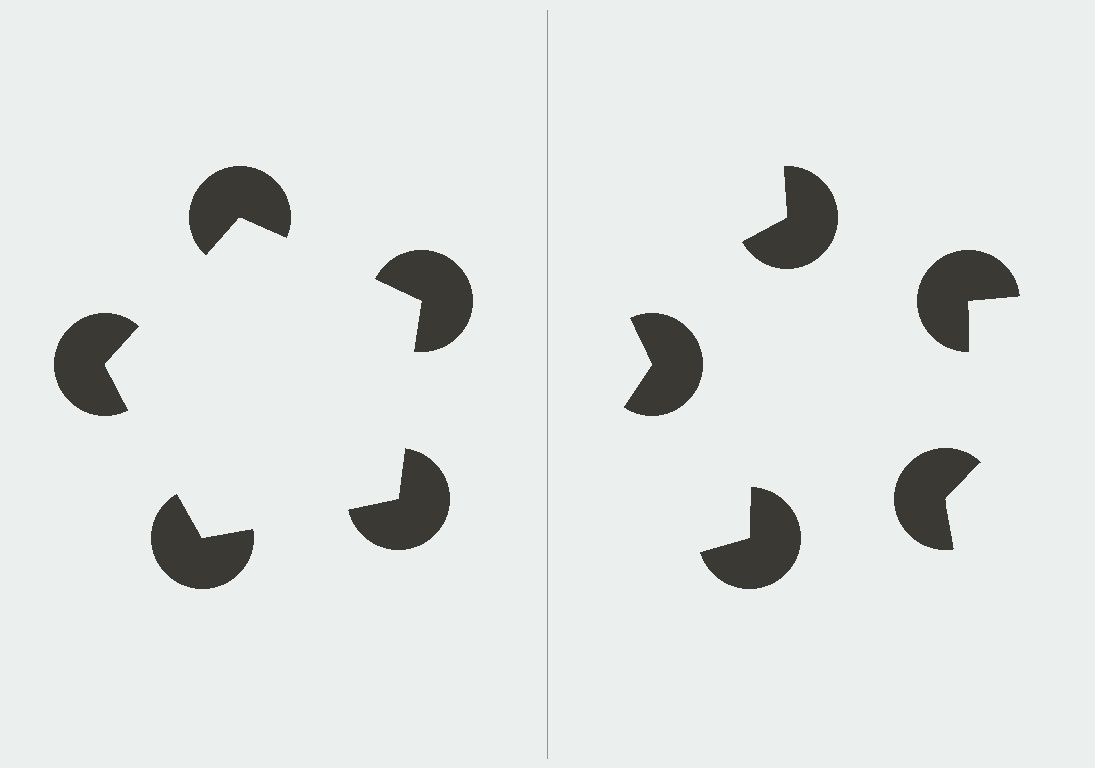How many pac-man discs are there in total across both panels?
10 — 5 on each side.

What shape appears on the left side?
An illusory pentagon.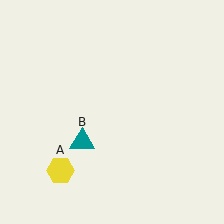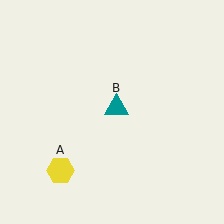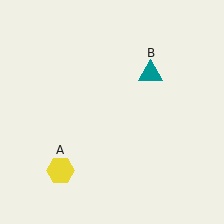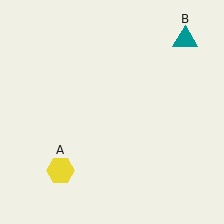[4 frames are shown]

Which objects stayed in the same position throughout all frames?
Yellow hexagon (object A) remained stationary.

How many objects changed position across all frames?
1 object changed position: teal triangle (object B).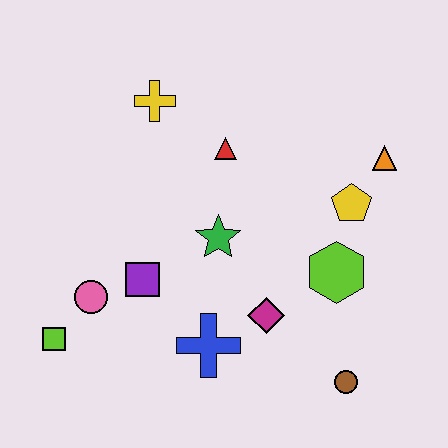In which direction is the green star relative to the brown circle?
The green star is above the brown circle.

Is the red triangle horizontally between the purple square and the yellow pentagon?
Yes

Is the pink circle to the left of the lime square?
No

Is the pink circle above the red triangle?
No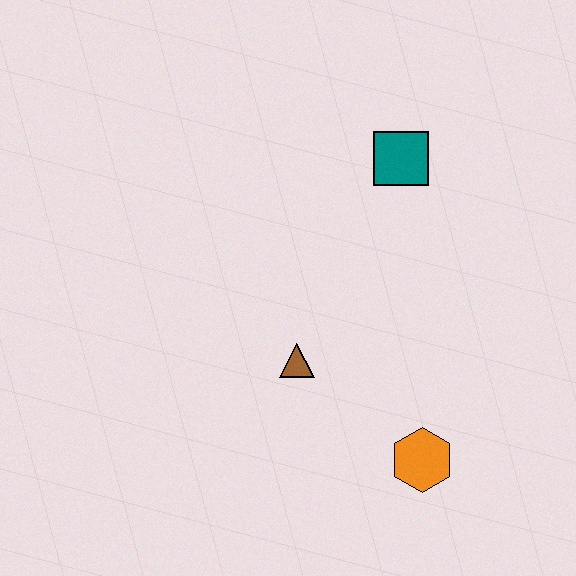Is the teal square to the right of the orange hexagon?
No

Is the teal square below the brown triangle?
No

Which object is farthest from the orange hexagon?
The teal square is farthest from the orange hexagon.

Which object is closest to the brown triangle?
The orange hexagon is closest to the brown triangle.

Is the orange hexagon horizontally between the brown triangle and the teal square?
No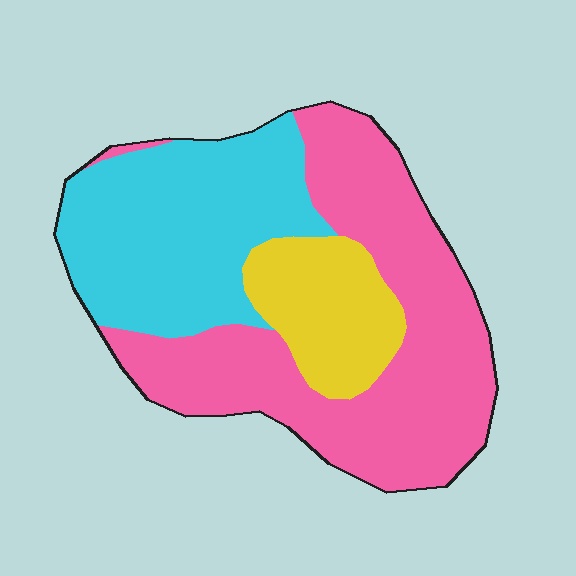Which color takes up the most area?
Pink, at roughly 50%.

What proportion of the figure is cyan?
Cyan covers about 35% of the figure.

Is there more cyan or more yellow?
Cyan.